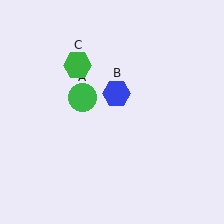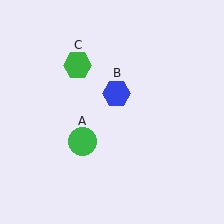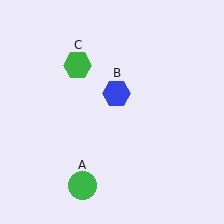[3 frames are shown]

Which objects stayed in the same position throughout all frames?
Blue hexagon (object B) and green hexagon (object C) remained stationary.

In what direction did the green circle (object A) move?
The green circle (object A) moved down.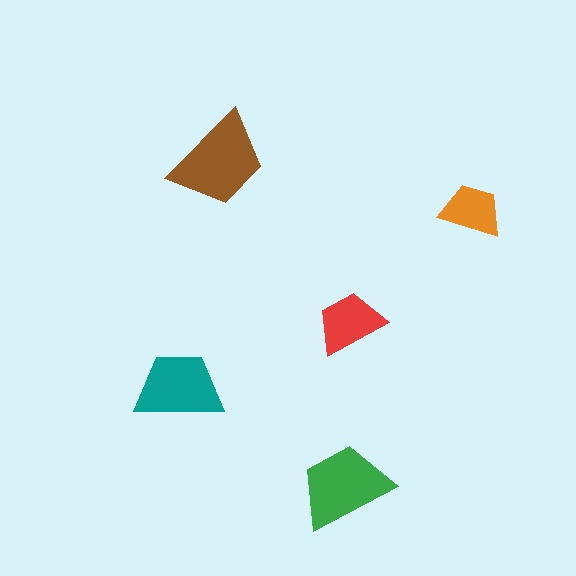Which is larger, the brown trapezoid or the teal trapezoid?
The brown one.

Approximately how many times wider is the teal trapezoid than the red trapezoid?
About 1.5 times wider.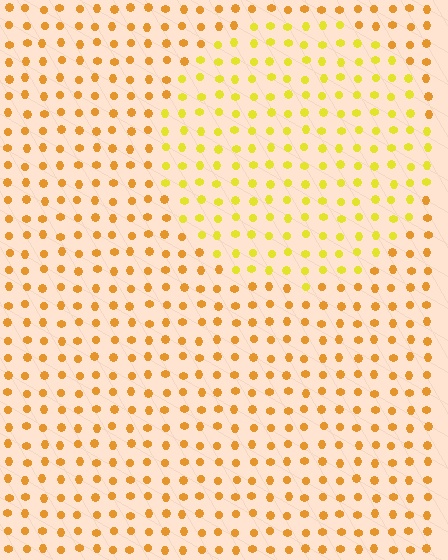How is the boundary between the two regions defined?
The boundary is defined purely by a slight shift in hue (about 26 degrees). Spacing, size, and orientation are identical on both sides.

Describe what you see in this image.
The image is filled with small orange elements in a uniform arrangement. A circle-shaped region is visible where the elements are tinted to a slightly different hue, forming a subtle color boundary.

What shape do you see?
I see a circle.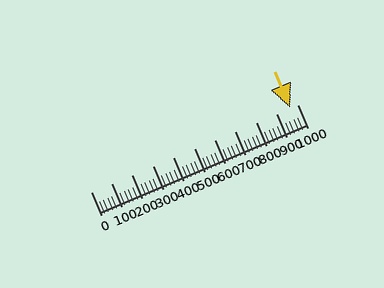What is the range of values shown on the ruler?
The ruler shows values from 0 to 1000.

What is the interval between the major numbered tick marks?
The major tick marks are spaced 100 units apart.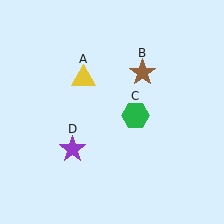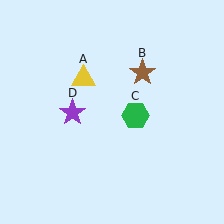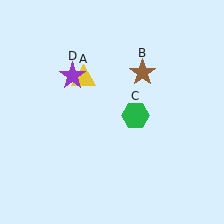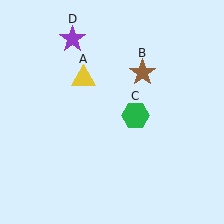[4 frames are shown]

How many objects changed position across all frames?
1 object changed position: purple star (object D).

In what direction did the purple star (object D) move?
The purple star (object D) moved up.